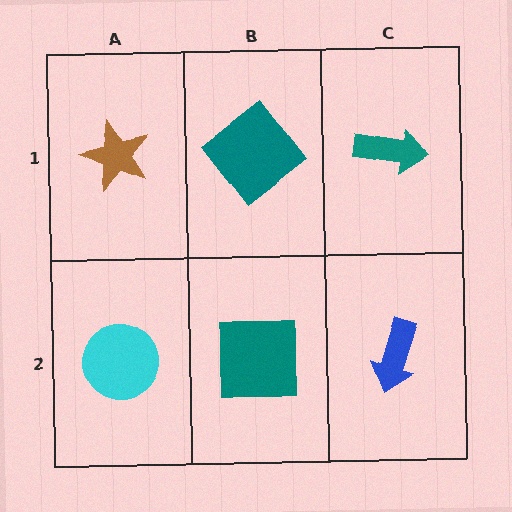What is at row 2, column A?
A cyan circle.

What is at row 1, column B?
A teal diamond.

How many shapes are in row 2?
3 shapes.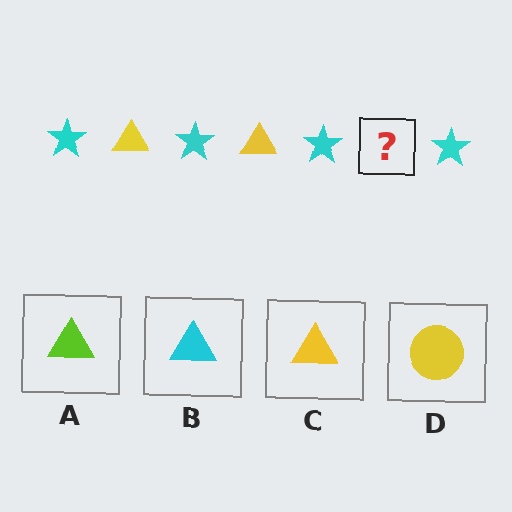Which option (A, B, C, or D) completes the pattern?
C.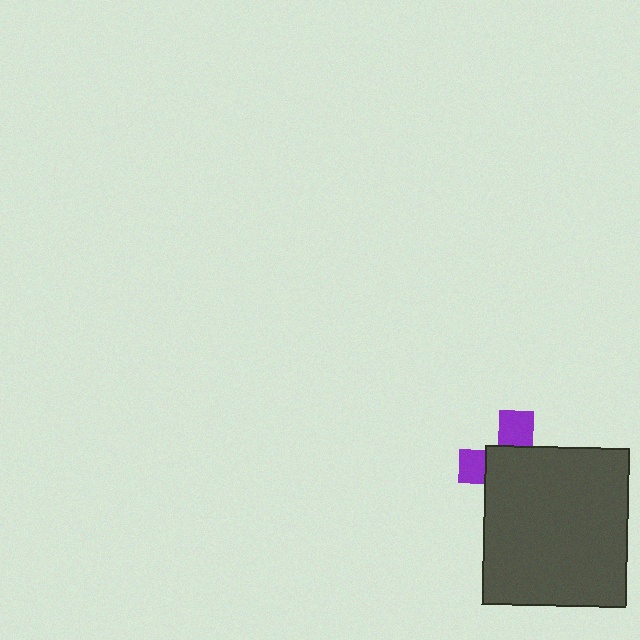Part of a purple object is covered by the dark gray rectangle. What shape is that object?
It is a cross.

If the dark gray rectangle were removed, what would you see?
You would see the complete purple cross.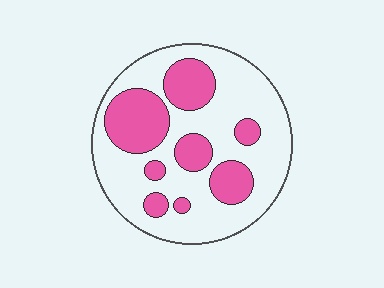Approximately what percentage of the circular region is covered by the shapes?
Approximately 30%.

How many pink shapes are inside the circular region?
8.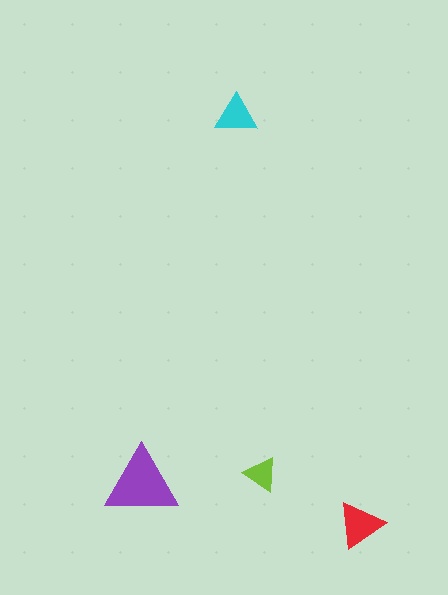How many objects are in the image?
There are 4 objects in the image.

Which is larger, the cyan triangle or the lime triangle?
The cyan one.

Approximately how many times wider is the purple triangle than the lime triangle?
About 2 times wider.